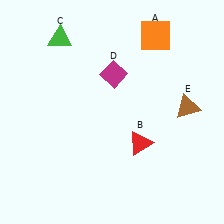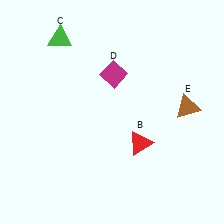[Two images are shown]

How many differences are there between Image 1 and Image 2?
There is 1 difference between the two images.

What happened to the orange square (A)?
The orange square (A) was removed in Image 2. It was in the top-right area of Image 1.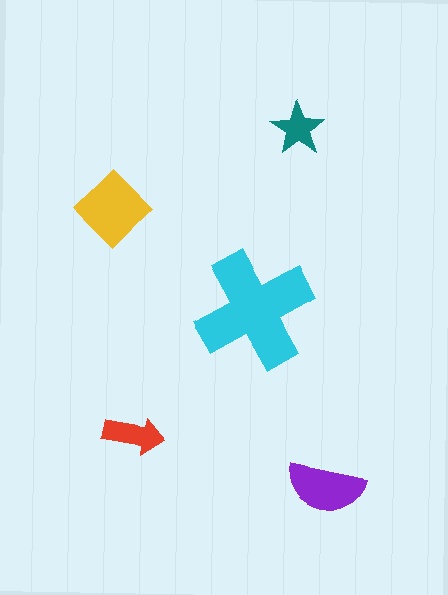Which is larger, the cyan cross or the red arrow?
The cyan cross.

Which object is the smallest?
The teal star.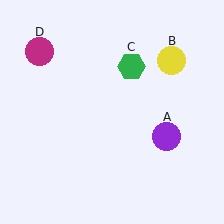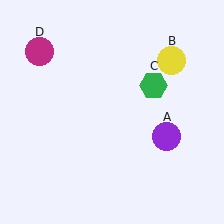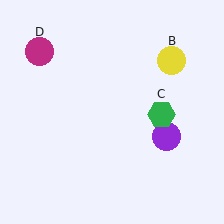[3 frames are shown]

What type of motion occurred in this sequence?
The green hexagon (object C) rotated clockwise around the center of the scene.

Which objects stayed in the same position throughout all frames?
Purple circle (object A) and yellow circle (object B) and magenta circle (object D) remained stationary.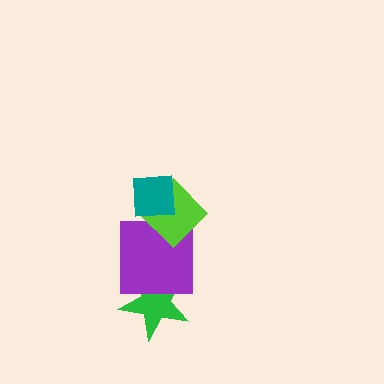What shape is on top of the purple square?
The lime diamond is on top of the purple square.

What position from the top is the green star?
The green star is 4th from the top.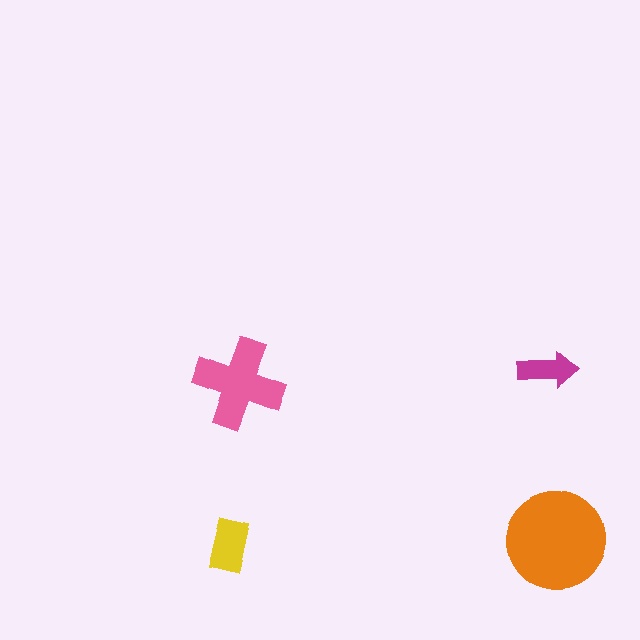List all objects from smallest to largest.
The magenta arrow, the yellow rectangle, the pink cross, the orange circle.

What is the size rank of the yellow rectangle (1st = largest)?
3rd.